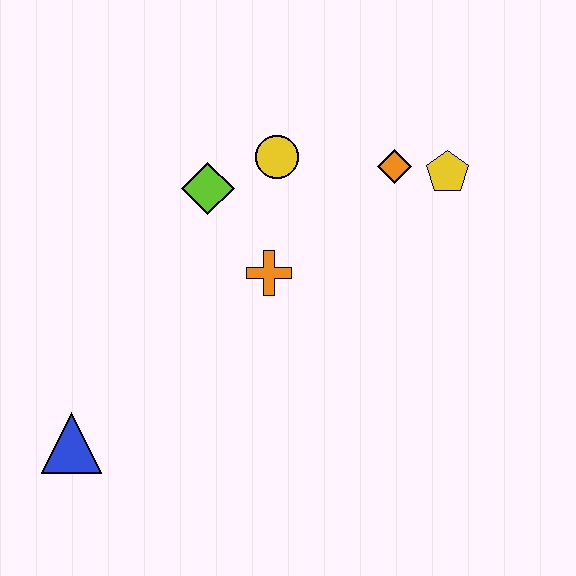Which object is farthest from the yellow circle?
The blue triangle is farthest from the yellow circle.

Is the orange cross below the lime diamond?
Yes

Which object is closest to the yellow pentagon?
The orange diamond is closest to the yellow pentagon.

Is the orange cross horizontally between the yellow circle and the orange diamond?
No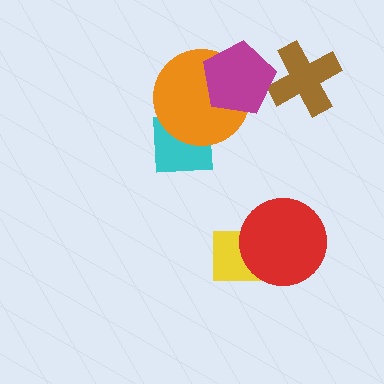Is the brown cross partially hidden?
Yes, it is partially covered by another shape.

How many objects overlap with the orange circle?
2 objects overlap with the orange circle.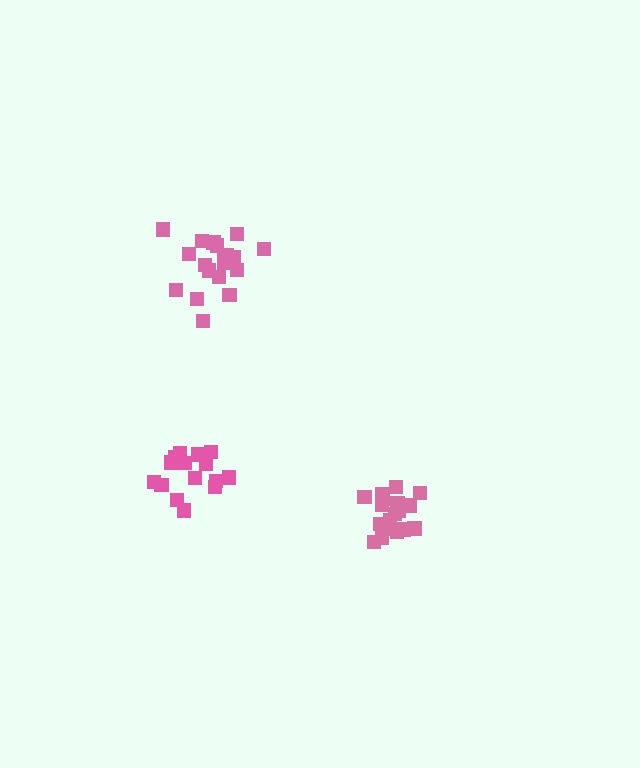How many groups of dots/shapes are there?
There are 3 groups.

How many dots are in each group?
Group 1: 15 dots, Group 2: 18 dots, Group 3: 19 dots (52 total).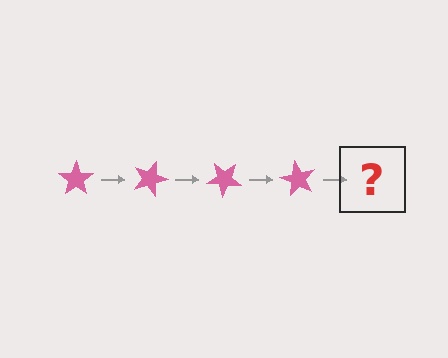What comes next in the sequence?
The next element should be a pink star rotated 80 degrees.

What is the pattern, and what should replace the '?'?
The pattern is that the star rotates 20 degrees each step. The '?' should be a pink star rotated 80 degrees.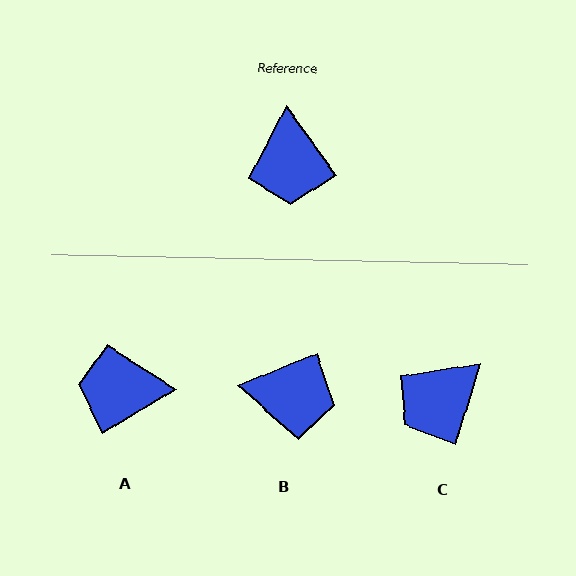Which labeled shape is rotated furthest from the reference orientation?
A, about 95 degrees away.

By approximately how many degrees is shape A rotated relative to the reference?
Approximately 95 degrees clockwise.